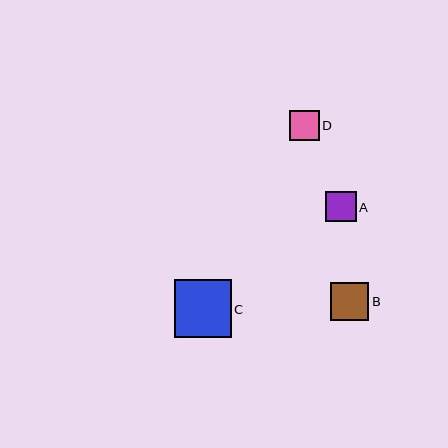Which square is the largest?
Square C is the largest with a size of approximately 57 pixels.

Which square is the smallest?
Square D is the smallest with a size of approximately 30 pixels.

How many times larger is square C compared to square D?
Square C is approximately 1.9 times the size of square D.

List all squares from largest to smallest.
From largest to smallest: C, B, A, D.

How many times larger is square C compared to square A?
Square C is approximately 1.9 times the size of square A.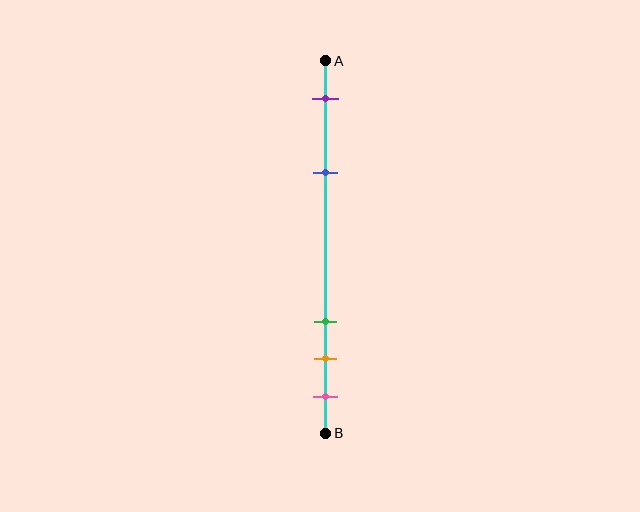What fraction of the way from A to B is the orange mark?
The orange mark is approximately 80% (0.8) of the way from A to B.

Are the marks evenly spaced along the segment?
No, the marks are not evenly spaced.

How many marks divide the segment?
There are 5 marks dividing the segment.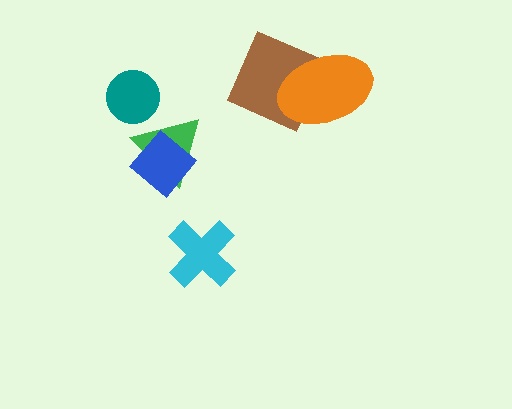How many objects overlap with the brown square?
1 object overlaps with the brown square.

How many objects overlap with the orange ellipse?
1 object overlaps with the orange ellipse.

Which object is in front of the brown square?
The orange ellipse is in front of the brown square.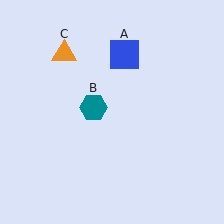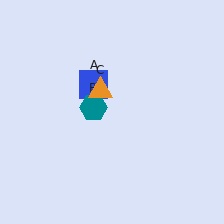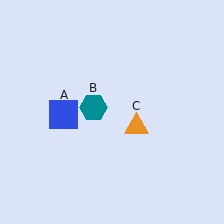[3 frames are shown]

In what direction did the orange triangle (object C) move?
The orange triangle (object C) moved down and to the right.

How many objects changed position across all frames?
2 objects changed position: blue square (object A), orange triangle (object C).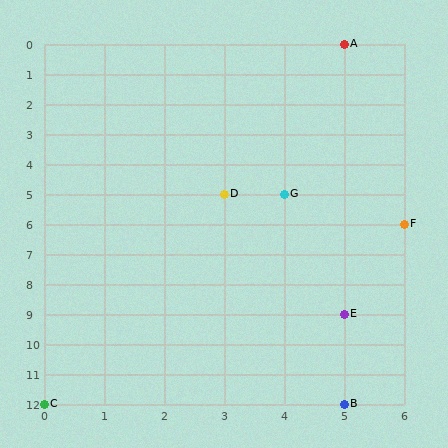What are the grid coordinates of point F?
Point F is at grid coordinates (6, 6).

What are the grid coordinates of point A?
Point A is at grid coordinates (5, 0).